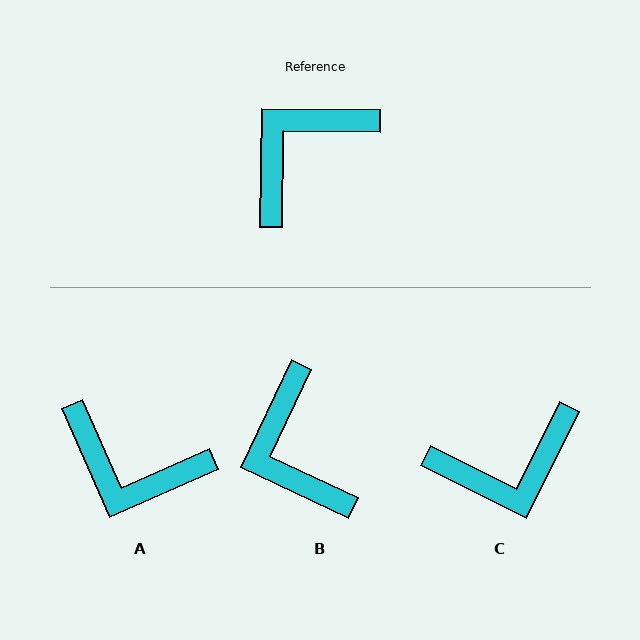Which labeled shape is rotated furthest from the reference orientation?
C, about 154 degrees away.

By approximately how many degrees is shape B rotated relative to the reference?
Approximately 65 degrees counter-clockwise.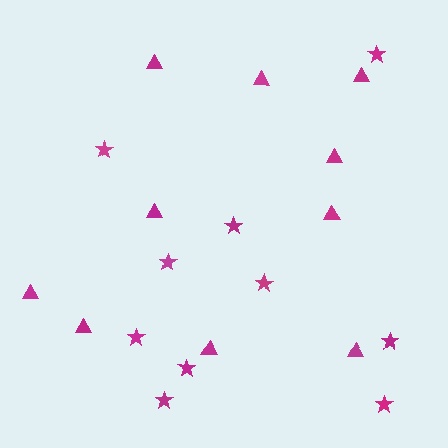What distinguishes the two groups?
There are 2 groups: one group of stars (10) and one group of triangles (10).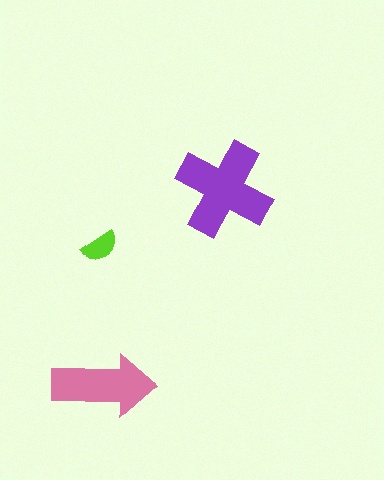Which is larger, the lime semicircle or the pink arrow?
The pink arrow.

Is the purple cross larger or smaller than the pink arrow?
Larger.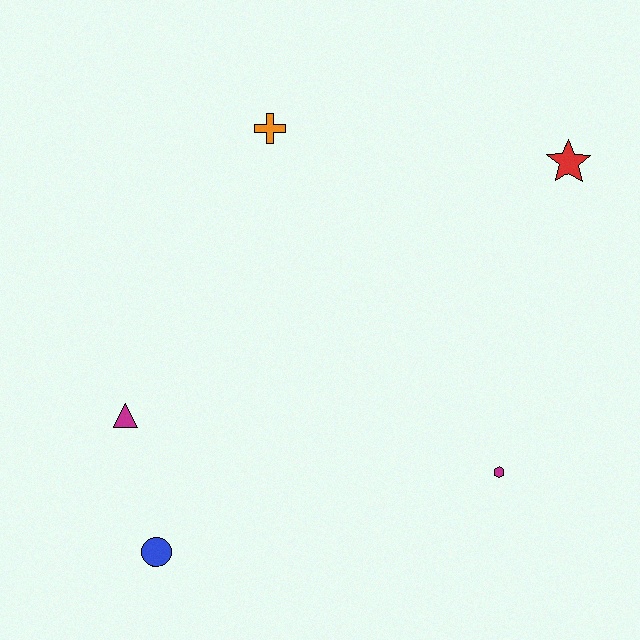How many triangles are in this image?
There is 1 triangle.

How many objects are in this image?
There are 5 objects.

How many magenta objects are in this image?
There are 2 magenta objects.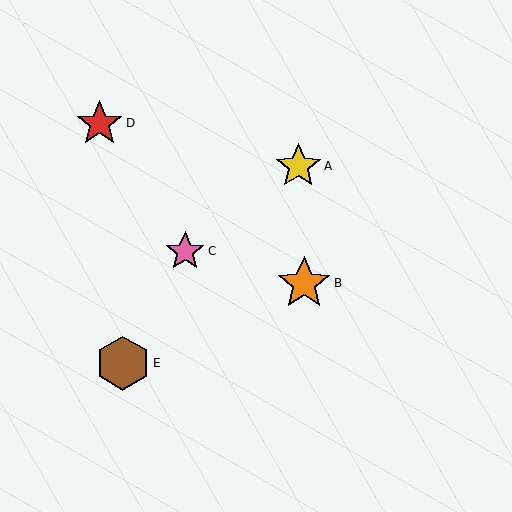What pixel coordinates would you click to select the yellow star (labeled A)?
Click at (298, 166) to select the yellow star A.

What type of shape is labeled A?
Shape A is a yellow star.